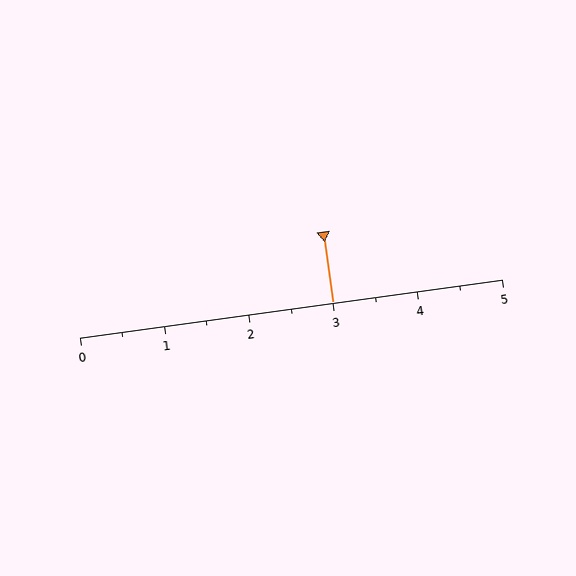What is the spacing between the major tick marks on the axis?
The major ticks are spaced 1 apart.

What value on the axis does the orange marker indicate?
The marker indicates approximately 3.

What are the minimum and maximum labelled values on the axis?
The axis runs from 0 to 5.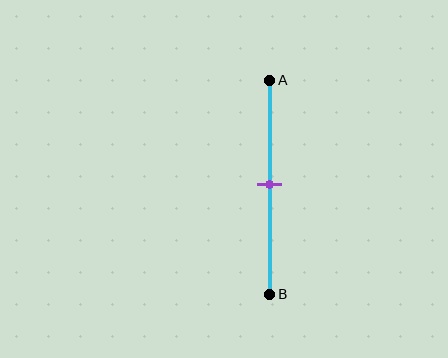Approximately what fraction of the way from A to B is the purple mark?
The purple mark is approximately 50% of the way from A to B.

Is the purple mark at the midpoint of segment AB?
Yes, the mark is approximately at the midpoint.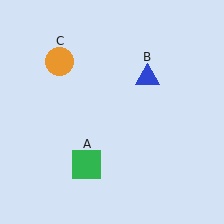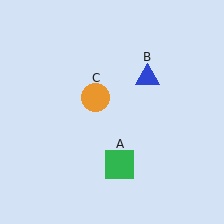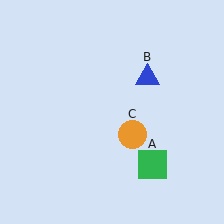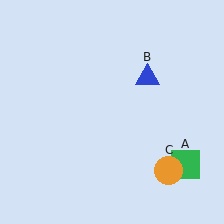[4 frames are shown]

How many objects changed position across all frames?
2 objects changed position: green square (object A), orange circle (object C).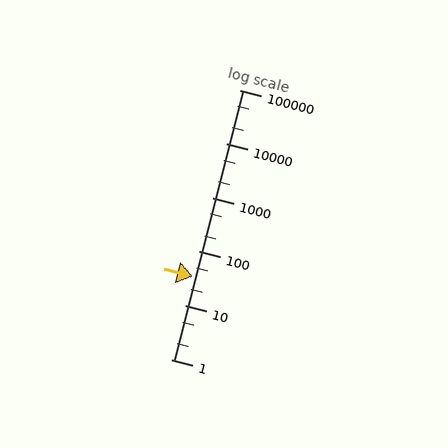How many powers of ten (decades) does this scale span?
The scale spans 5 decades, from 1 to 100000.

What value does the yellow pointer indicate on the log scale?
The pointer indicates approximately 34.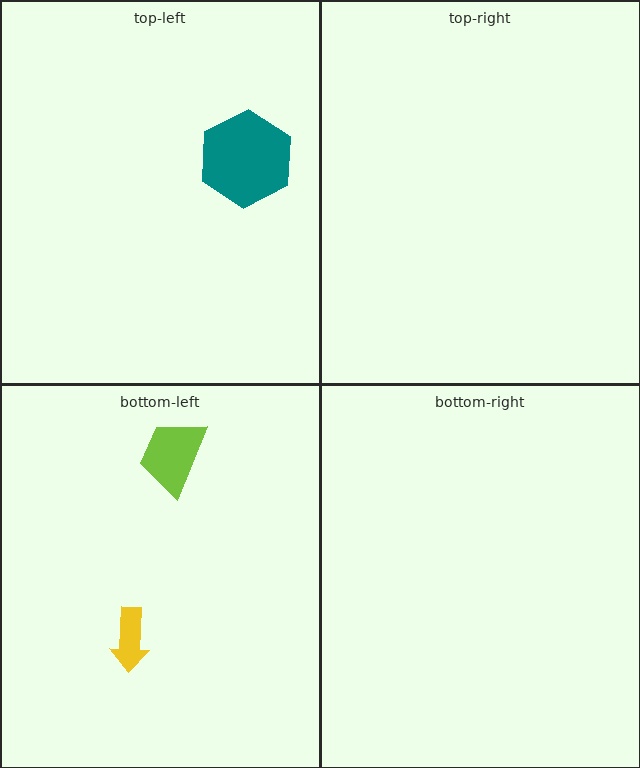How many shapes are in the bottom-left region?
2.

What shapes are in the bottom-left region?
The lime trapezoid, the yellow arrow.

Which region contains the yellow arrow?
The bottom-left region.